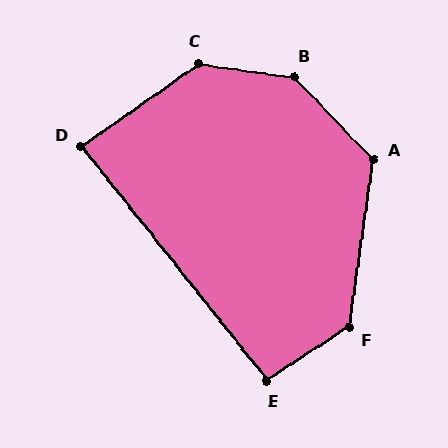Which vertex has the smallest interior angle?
D, at approximately 87 degrees.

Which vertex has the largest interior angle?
B, at approximately 142 degrees.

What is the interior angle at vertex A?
Approximately 128 degrees (obtuse).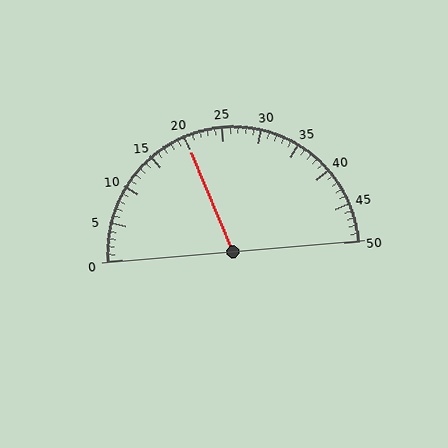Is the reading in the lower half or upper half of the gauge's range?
The reading is in the lower half of the range (0 to 50).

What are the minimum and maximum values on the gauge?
The gauge ranges from 0 to 50.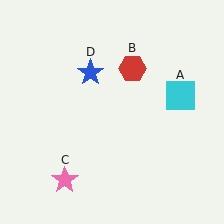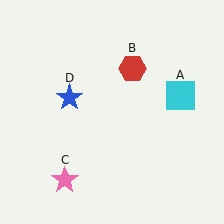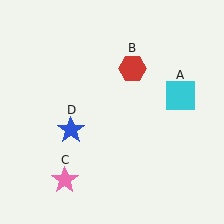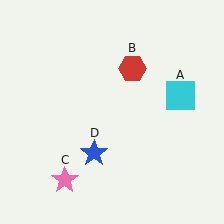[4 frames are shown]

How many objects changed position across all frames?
1 object changed position: blue star (object D).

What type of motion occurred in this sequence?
The blue star (object D) rotated counterclockwise around the center of the scene.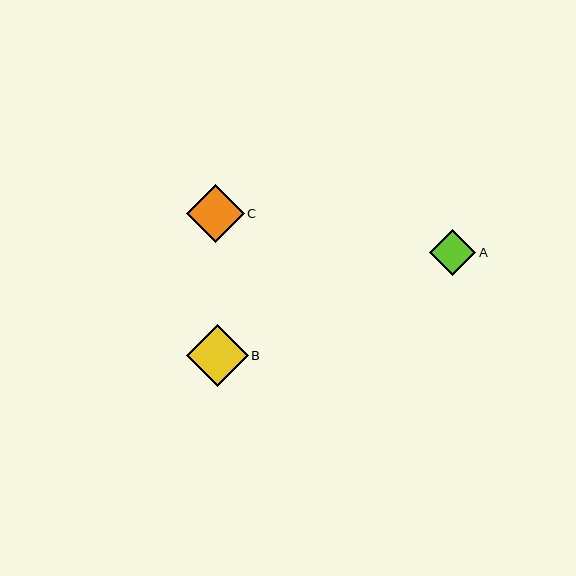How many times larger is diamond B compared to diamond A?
Diamond B is approximately 1.3 times the size of diamond A.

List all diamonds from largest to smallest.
From largest to smallest: B, C, A.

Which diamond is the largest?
Diamond B is the largest with a size of approximately 62 pixels.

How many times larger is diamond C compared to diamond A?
Diamond C is approximately 1.3 times the size of diamond A.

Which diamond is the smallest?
Diamond A is the smallest with a size of approximately 46 pixels.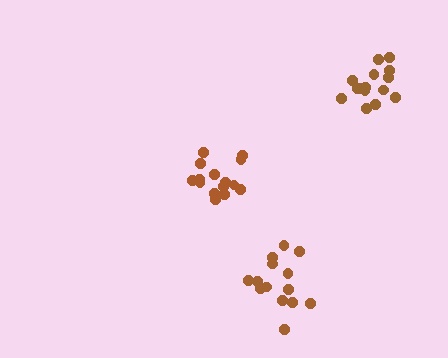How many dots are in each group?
Group 1: 14 dots, Group 2: 15 dots, Group 3: 15 dots (44 total).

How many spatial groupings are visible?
There are 3 spatial groupings.